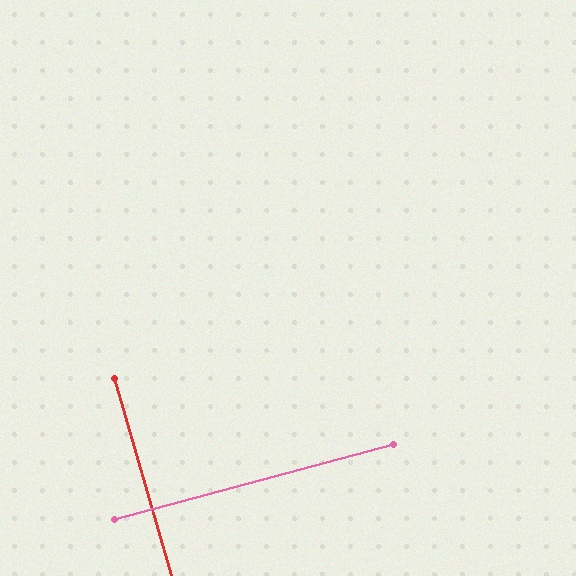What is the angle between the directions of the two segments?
Approximately 89 degrees.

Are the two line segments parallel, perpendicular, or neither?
Perpendicular — they meet at approximately 89°.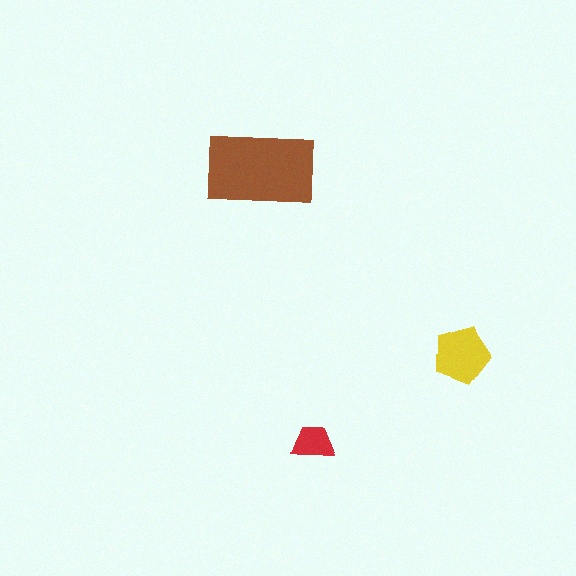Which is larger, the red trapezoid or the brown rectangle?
The brown rectangle.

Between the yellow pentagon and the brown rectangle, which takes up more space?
The brown rectangle.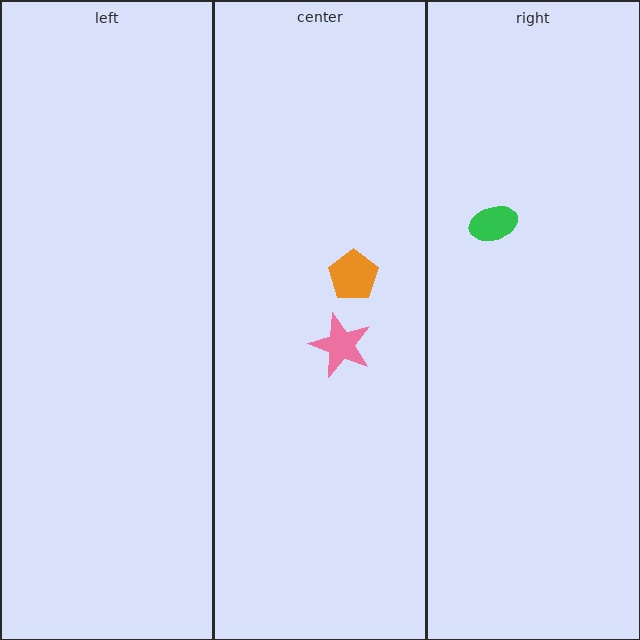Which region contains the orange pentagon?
The center region.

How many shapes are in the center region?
2.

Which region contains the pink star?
The center region.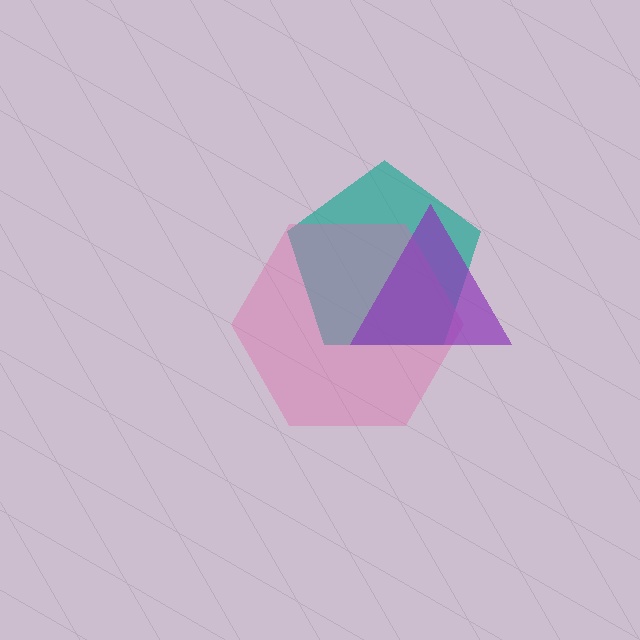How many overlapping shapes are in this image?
There are 3 overlapping shapes in the image.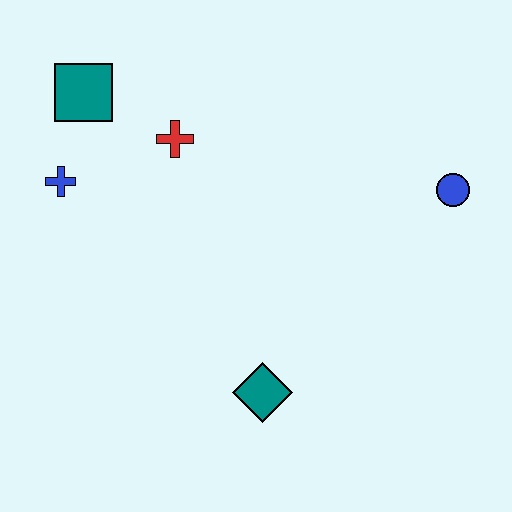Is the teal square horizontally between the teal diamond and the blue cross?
Yes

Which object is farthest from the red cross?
The blue circle is farthest from the red cross.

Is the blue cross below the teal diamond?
No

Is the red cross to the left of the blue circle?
Yes